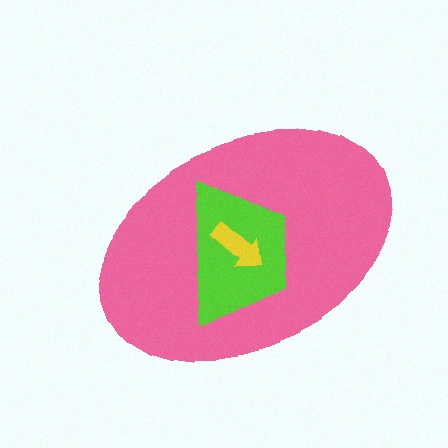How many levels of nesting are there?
3.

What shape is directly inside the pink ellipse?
The lime trapezoid.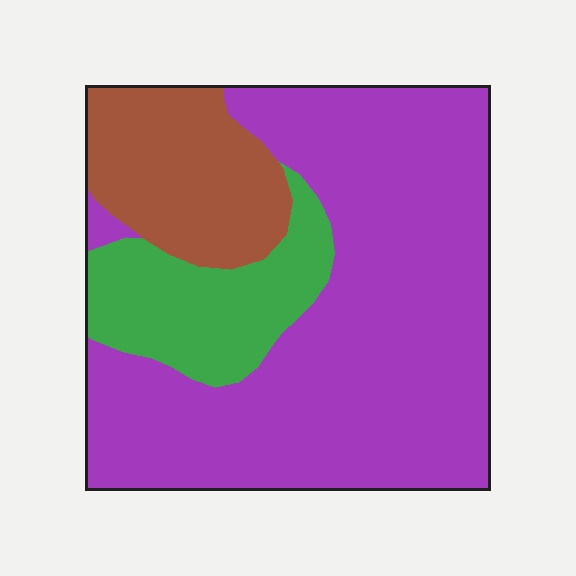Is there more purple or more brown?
Purple.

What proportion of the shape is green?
Green takes up about one sixth (1/6) of the shape.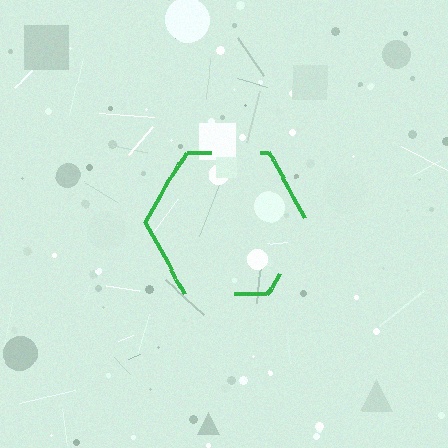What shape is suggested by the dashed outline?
The dashed outline suggests a hexagon.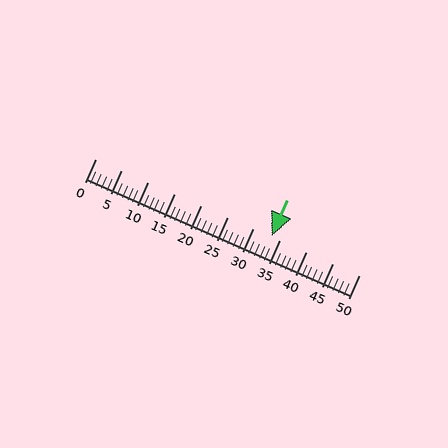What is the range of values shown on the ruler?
The ruler shows values from 0 to 50.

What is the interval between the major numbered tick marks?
The major tick marks are spaced 5 units apart.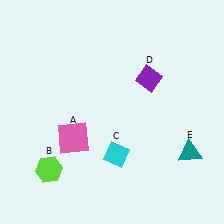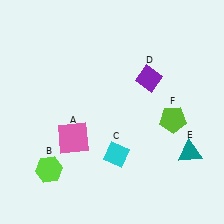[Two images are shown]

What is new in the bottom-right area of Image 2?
A lime pentagon (F) was added in the bottom-right area of Image 2.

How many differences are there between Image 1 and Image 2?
There is 1 difference between the two images.